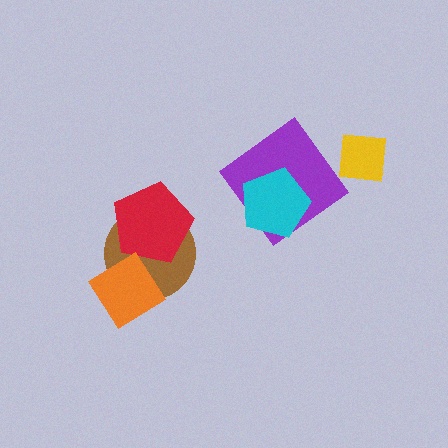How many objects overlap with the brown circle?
2 objects overlap with the brown circle.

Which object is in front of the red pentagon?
The orange diamond is in front of the red pentagon.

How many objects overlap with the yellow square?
0 objects overlap with the yellow square.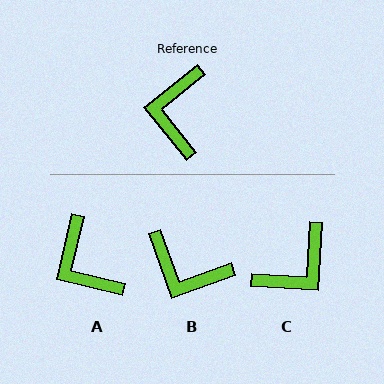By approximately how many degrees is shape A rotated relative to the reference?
Approximately 38 degrees counter-clockwise.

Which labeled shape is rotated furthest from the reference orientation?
C, about 138 degrees away.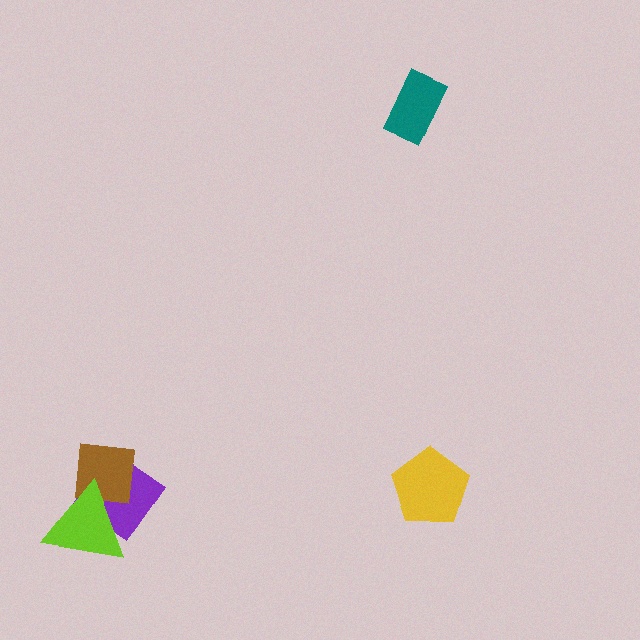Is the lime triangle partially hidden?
No, no other shape covers it.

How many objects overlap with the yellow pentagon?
0 objects overlap with the yellow pentagon.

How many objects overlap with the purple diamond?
2 objects overlap with the purple diamond.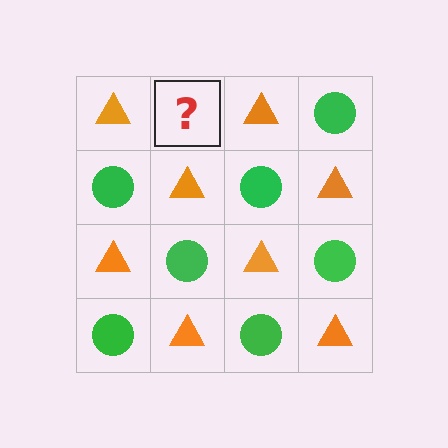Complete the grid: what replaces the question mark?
The question mark should be replaced with a green circle.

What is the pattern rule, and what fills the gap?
The rule is that it alternates orange triangle and green circle in a checkerboard pattern. The gap should be filled with a green circle.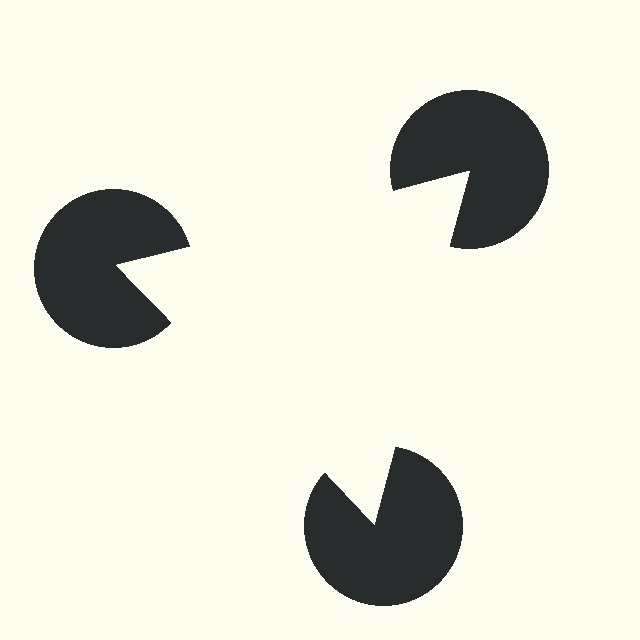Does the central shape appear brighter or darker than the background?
It typically appears slightly brighter than the background, even though no actual brightness change is drawn.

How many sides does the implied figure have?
3 sides.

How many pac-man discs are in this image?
There are 3 — one at each vertex of the illusory triangle.